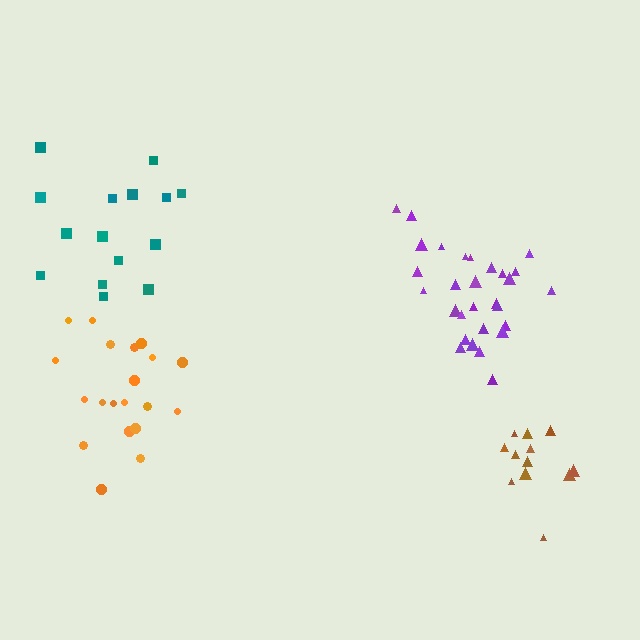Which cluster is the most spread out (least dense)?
Teal.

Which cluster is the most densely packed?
Brown.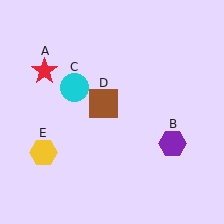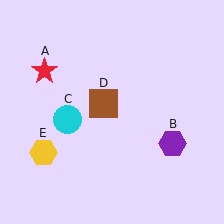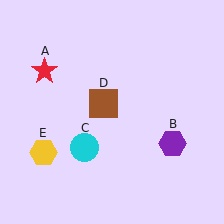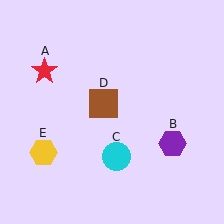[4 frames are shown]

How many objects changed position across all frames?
1 object changed position: cyan circle (object C).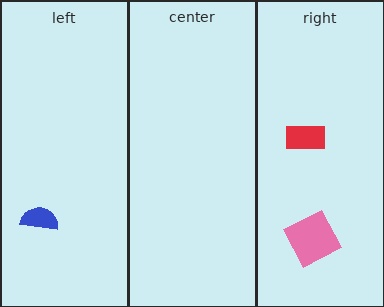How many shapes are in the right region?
2.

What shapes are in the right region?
The pink square, the red rectangle.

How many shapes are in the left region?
1.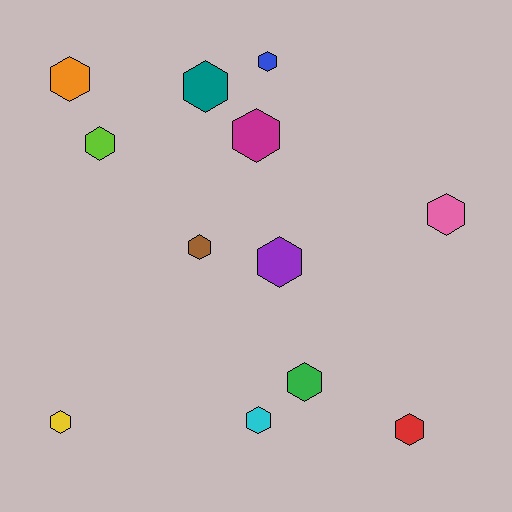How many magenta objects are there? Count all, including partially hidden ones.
There is 1 magenta object.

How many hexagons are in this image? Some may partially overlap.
There are 12 hexagons.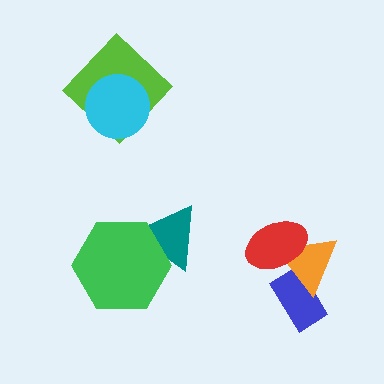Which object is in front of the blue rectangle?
The orange triangle is in front of the blue rectangle.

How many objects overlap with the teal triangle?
1 object overlaps with the teal triangle.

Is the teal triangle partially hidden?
Yes, it is partially covered by another shape.